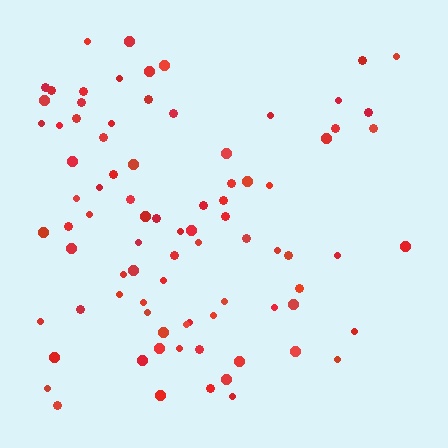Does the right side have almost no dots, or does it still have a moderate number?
Still a moderate number, just noticeably fewer than the left.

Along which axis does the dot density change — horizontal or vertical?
Horizontal.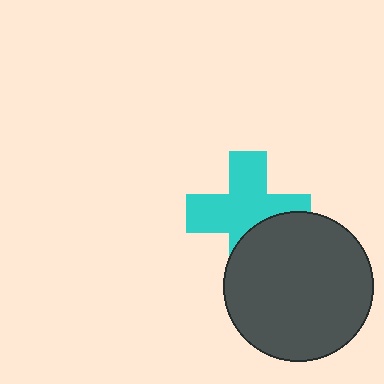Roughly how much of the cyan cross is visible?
Most of it is visible (roughly 69%).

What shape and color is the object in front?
The object in front is a dark gray circle.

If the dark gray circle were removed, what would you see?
You would see the complete cyan cross.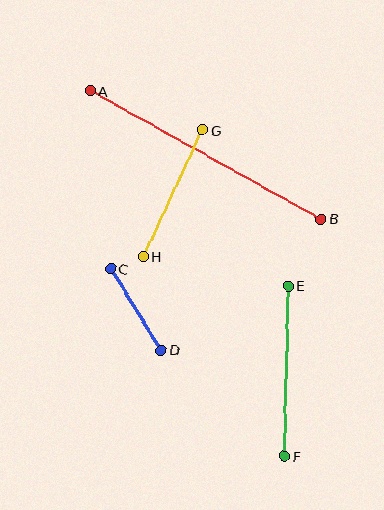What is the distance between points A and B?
The distance is approximately 264 pixels.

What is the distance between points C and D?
The distance is approximately 96 pixels.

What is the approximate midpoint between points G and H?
The midpoint is at approximately (173, 193) pixels.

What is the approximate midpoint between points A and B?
The midpoint is at approximately (206, 155) pixels.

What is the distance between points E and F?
The distance is approximately 171 pixels.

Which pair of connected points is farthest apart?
Points A and B are farthest apart.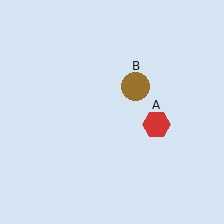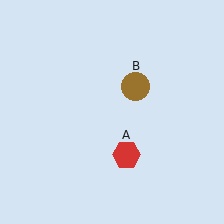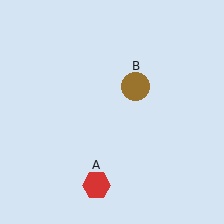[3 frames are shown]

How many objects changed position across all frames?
1 object changed position: red hexagon (object A).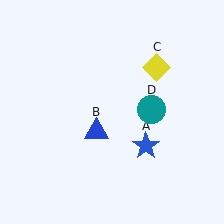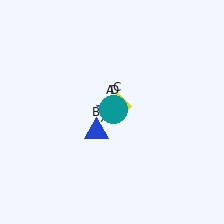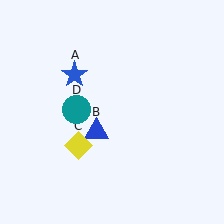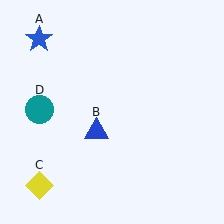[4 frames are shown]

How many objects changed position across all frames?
3 objects changed position: blue star (object A), yellow diamond (object C), teal circle (object D).